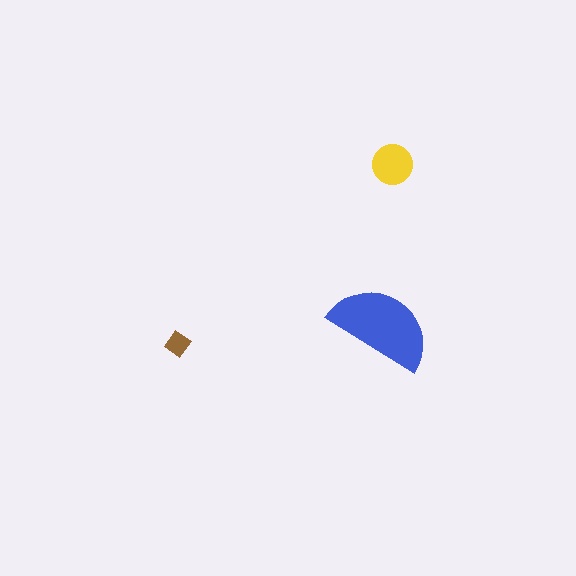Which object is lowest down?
The brown diamond is bottommost.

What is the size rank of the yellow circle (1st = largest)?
2nd.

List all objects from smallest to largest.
The brown diamond, the yellow circle, the blue semicircle.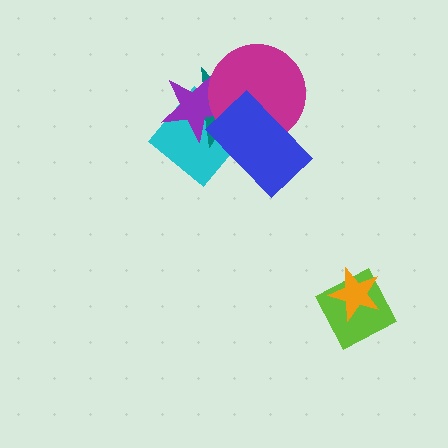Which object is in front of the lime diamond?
The orange star is in front of the lime diamond.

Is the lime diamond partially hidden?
Yes, it is partially covered by another shape.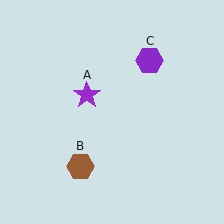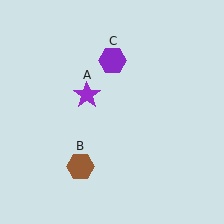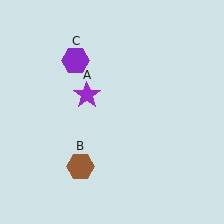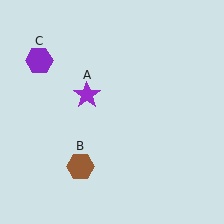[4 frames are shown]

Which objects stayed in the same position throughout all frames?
Purple star (object A) and brown hexagon (object B) remained stationary.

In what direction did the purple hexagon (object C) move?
The purple hexagon (object C) moved left.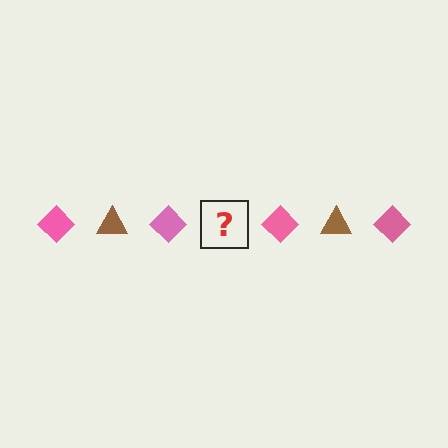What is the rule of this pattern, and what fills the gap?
The rule is that the pattern alternates between pink diamond and brown triangle. The gap should be filled with a brown triangle.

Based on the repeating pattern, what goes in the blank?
The blank should be a brown triangle.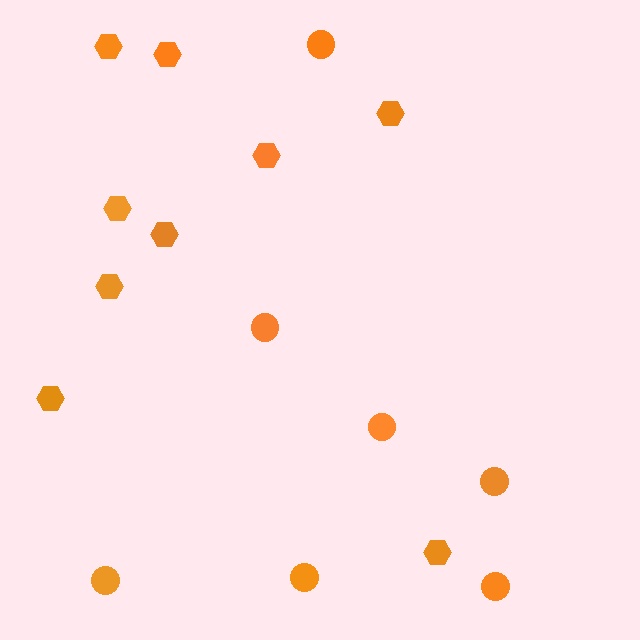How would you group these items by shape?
There are 2 groups: one group of hexagons (9) and one group of circles (7).